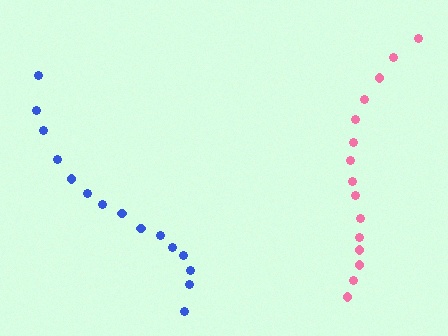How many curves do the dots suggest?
There are 2 distinct paths.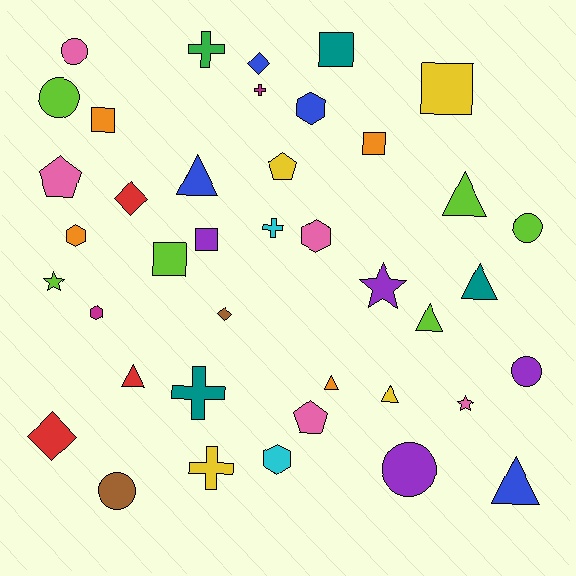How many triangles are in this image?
There are 8 triangles.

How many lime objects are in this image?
There are 6 lime objects.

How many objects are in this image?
There are 40 objects.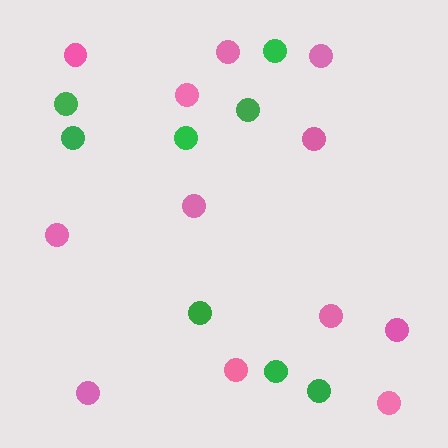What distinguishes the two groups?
There are 2 groups: one group of pink circles (12) and one group of green circles (8).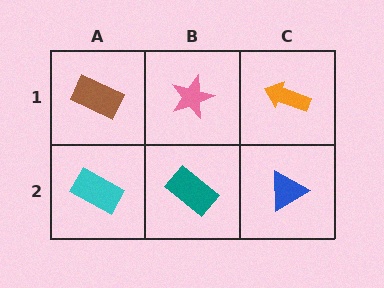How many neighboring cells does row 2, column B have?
3.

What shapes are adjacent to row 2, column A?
A brown rectangle (row 1, column A), a teal rectangle (row 2, column B).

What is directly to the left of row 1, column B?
A brown rectangle.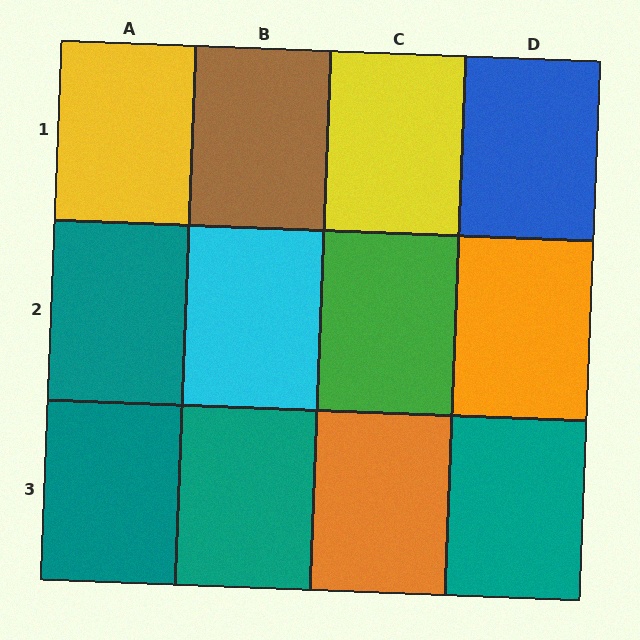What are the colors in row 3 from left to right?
Teal, teal, orange, teal.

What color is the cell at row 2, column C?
Green.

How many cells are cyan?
1 cell is cyan.